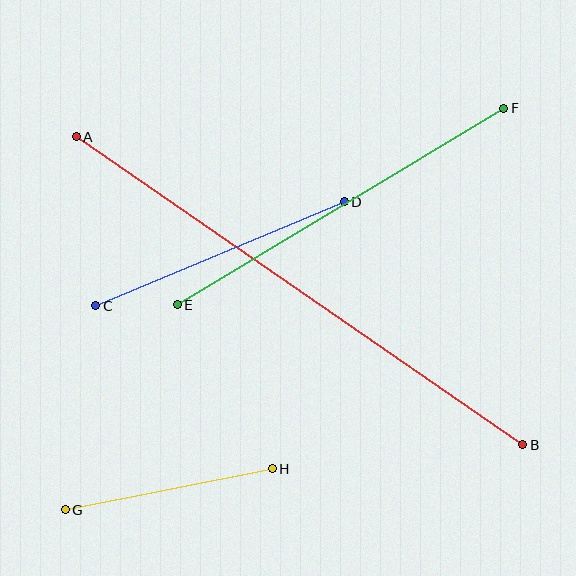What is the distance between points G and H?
The distance is approximately 211 pixels.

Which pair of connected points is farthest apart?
Points A and B are farthest apart.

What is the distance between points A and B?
The distance is approximately 543 pixels.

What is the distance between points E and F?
The distance is approximately 381 pixels.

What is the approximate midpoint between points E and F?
The midpoint is at approximately (340, 207) pixels.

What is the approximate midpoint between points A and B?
The midpoint is at approximately (300, 291) pixels.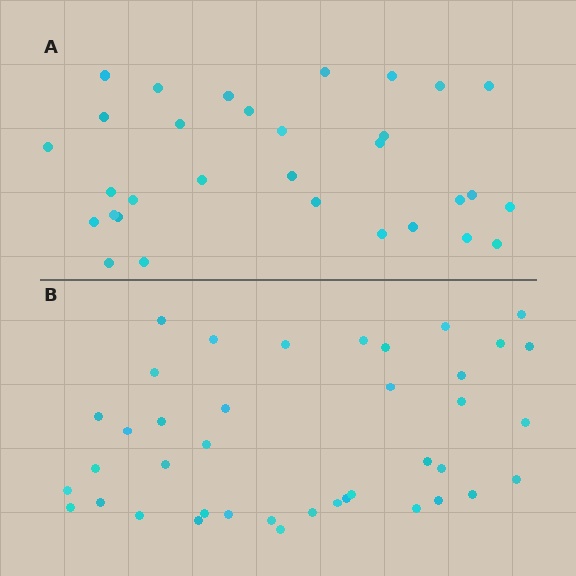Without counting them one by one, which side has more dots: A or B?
Region B (the bottom region) has more dots.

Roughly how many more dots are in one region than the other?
Region B has roughly 8 or so more dots than region A.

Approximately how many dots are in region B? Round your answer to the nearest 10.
About 40 dots.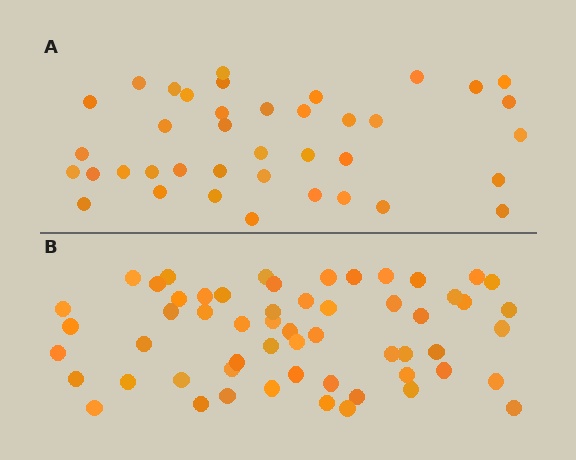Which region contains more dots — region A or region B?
Region B (the bottom region) has more dots.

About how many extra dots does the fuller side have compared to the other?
Region B has approximately 20 more dots than region A.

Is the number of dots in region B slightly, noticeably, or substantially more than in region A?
Region B has substantially more. The ratio is roughly 1.5 to 1.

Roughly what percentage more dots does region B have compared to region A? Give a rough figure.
About 45% more.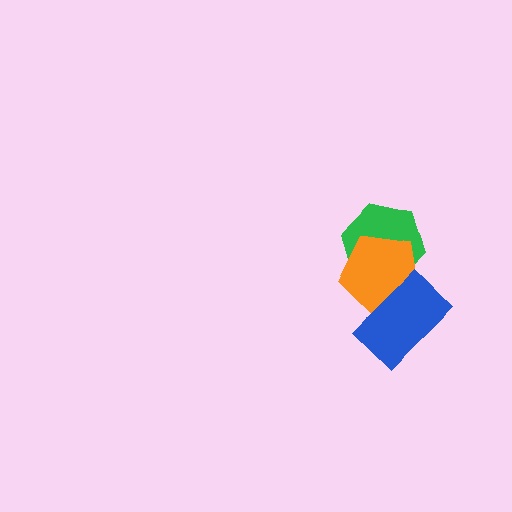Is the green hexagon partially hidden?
Yes, it is partially covered by another shape.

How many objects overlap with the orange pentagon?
2 objects overlap with the orange pentagon.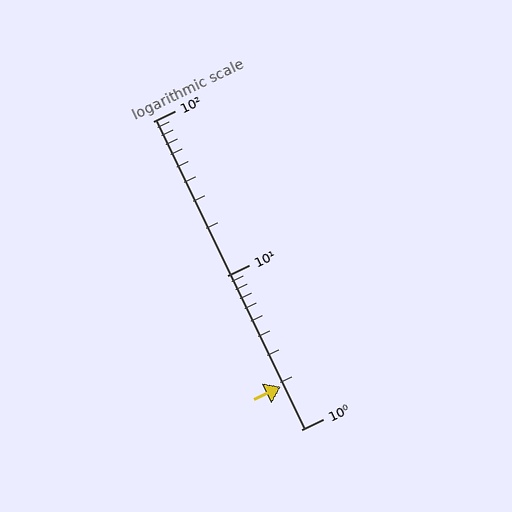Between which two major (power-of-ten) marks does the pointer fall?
The pointer is between 1 and 10.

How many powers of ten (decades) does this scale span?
The scale spans 2 decades, from 1 to 100.